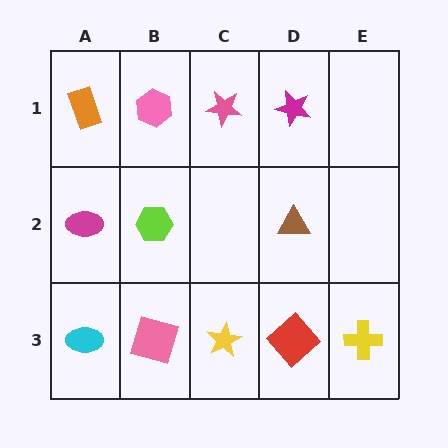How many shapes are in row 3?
5 shapes.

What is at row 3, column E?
A yellow cross.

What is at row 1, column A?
An orange rectangle.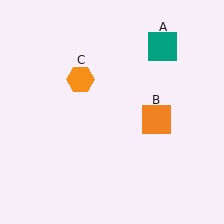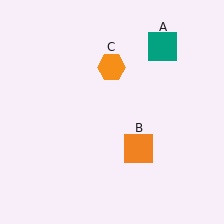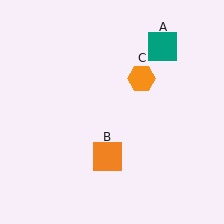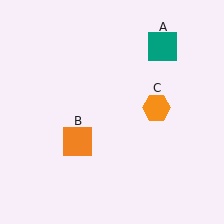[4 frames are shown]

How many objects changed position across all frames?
2 objects changed position: orange square (object B), orange hexagon (object C).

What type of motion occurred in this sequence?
The orange square (object B), orange hexagon (object C) rotated clockwise around the center of the scene.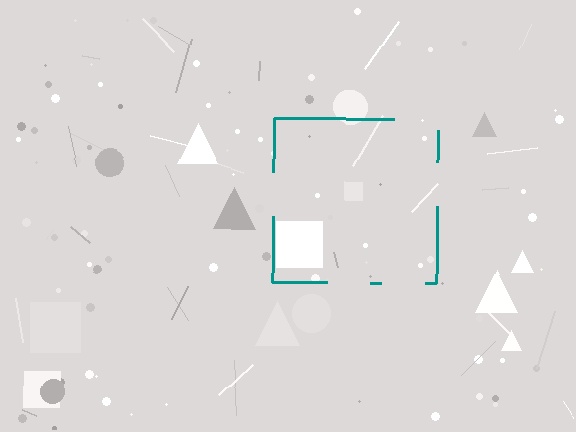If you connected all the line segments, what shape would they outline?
They would outline a square.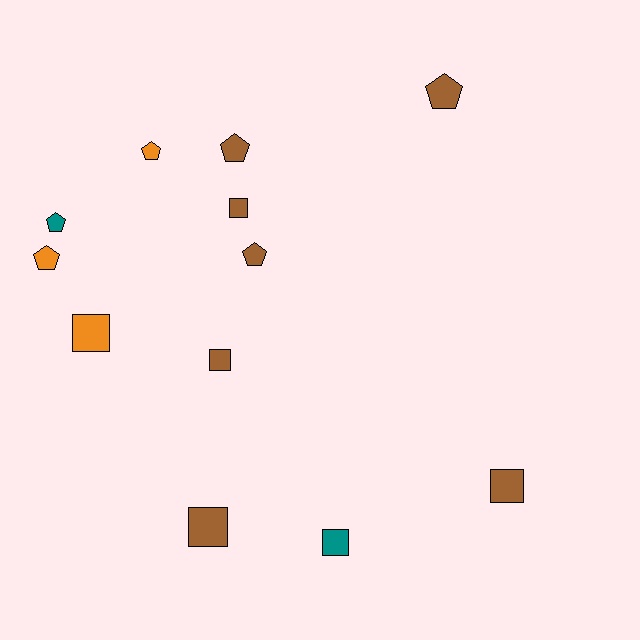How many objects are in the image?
There are 12 objects.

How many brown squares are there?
There are 4 brown squares.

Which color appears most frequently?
Brown, with 7 objects.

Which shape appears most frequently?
Pentagon, with 6 objects.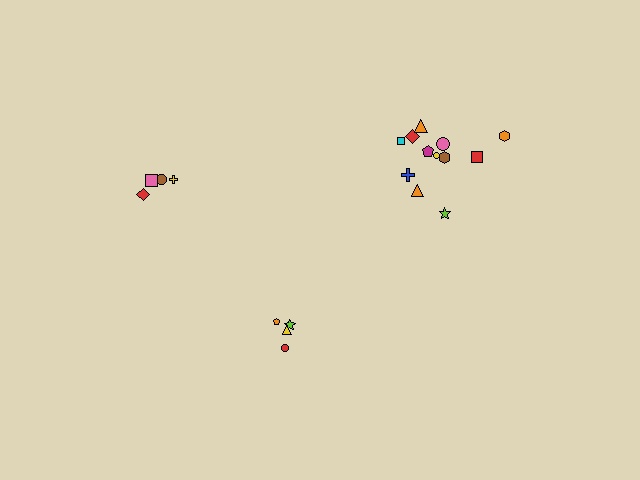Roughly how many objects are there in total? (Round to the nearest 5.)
Roughly 20 objects in total.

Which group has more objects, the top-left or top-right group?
The top-right group.